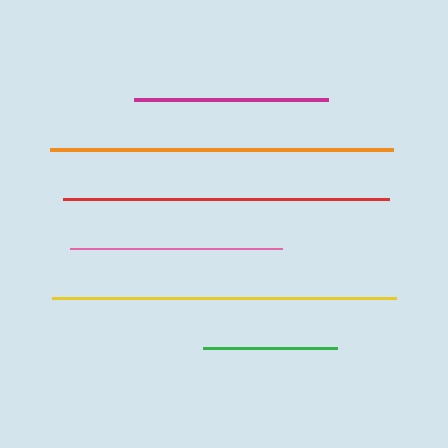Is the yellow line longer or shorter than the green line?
The yellow line is longer than the green line.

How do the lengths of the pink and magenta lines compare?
The pink and magenta lines are approximately the same length.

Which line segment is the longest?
The yellow line is the longest at approximately 344 pixels.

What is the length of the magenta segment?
The magenta segment is approximately 195 pixels long.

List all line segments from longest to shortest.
From longest to shortest: yellow, orange, red, pink, magenta, green.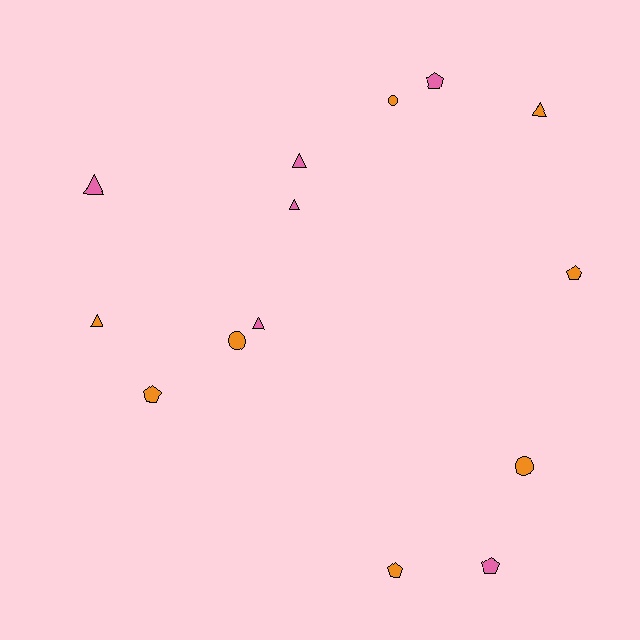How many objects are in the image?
There are 14 objects.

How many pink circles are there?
There are no pink circles.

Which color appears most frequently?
Orange, with 8 objects.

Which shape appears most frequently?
Triangle, with 6 objects.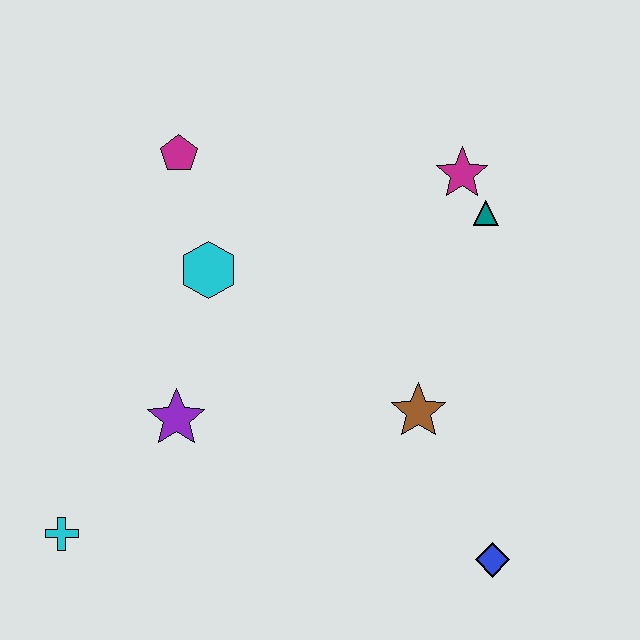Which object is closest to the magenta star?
The teal triangle is closest to the magenta star.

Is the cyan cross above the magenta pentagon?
No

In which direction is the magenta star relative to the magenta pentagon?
The magenta star is to the right of the magenta pentagon.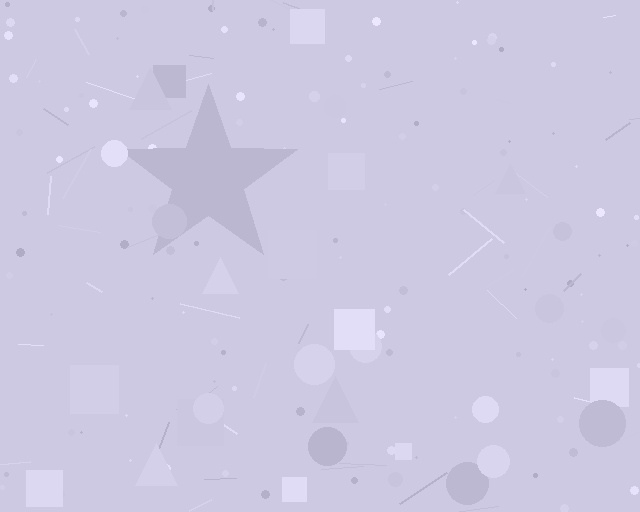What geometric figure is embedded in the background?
A star is embedded in the background.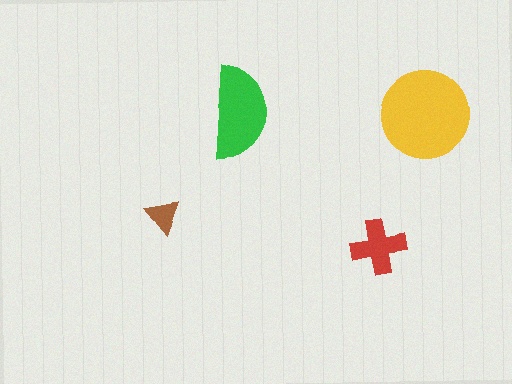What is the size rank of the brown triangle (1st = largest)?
4th.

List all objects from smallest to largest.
The brown triangle, the red cross, the green semicircle, the yellow circle.